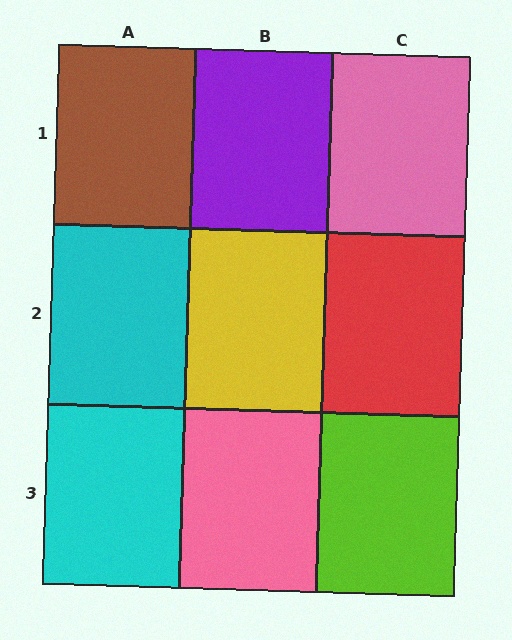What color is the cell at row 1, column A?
Brown.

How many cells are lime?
1 cell is lime.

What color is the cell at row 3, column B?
Pink.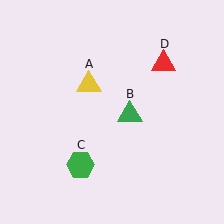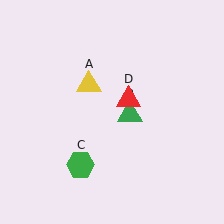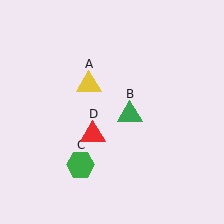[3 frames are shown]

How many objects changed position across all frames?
1 object changed position: red triangle (object D).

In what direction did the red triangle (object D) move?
The red triangle (object D) moved down and to the left.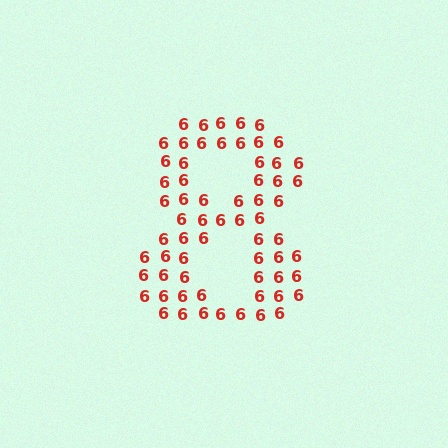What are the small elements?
The small elements are digit 6's.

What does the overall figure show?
The overall figure shows the digit 8.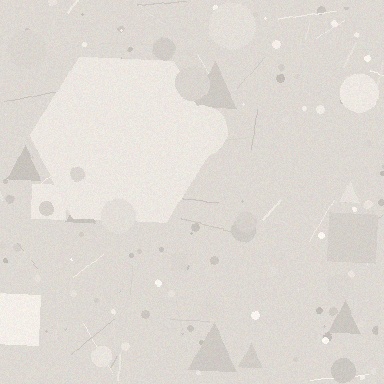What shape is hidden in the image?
A hexagon is hidden in the image.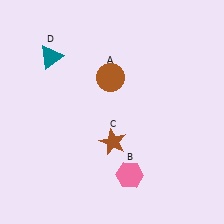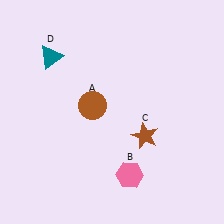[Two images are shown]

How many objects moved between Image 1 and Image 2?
2 objects moved between the two images.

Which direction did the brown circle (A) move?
The brown circle (A) moved down.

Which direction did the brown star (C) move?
The brown star (C) moved right.